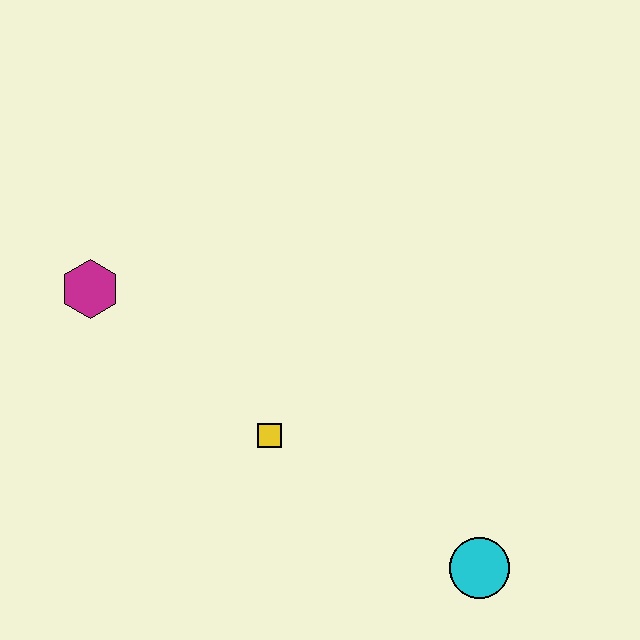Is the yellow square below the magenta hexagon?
Yes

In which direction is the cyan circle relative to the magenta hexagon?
The cyan circle is to the right of the magenta hexagon.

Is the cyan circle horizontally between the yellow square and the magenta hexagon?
No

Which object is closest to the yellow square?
The magenta hexagon is closest to the yellow square.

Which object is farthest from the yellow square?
The cyan circle is farthest from the yellow square.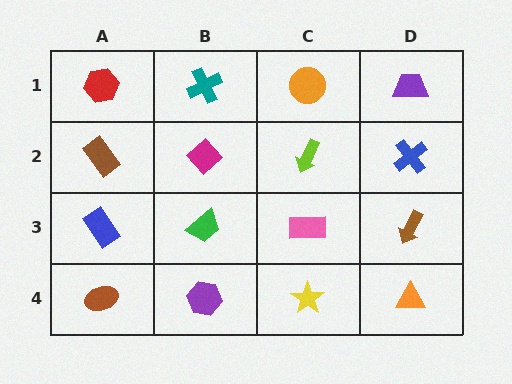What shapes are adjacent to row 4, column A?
A blue rectangle (row 3, column A), a purple hexagon (row 4, column B).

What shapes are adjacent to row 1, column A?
A brown rectangle (row 2, column A), a teal cross (row 1, column B).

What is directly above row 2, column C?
An orange circle.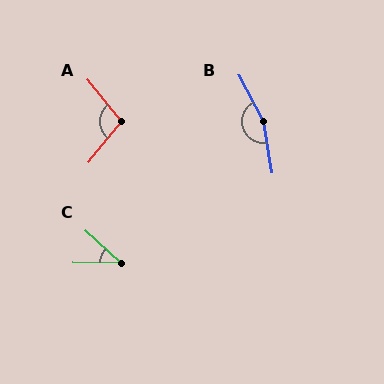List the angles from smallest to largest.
C (41°), A (102°), B (162°).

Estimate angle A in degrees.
Approximately 102 degrees.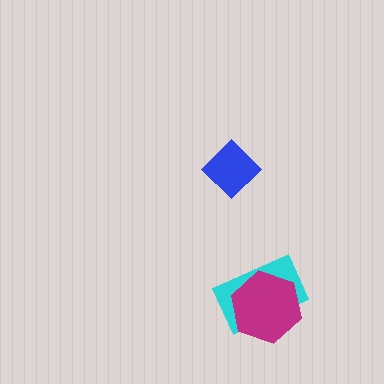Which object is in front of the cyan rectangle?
The magenta hexagon is in front of the cyan rectangle.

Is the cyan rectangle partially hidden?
Yes, it is partially covered by another shape.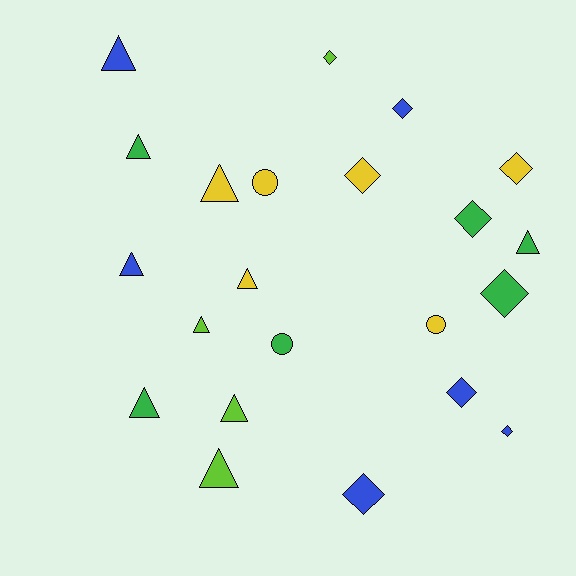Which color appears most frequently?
Yellow, with 6 objects.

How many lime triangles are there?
There are 3 lime triangles.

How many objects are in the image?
There are 22 objects.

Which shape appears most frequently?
Triangle, with 10 objects.